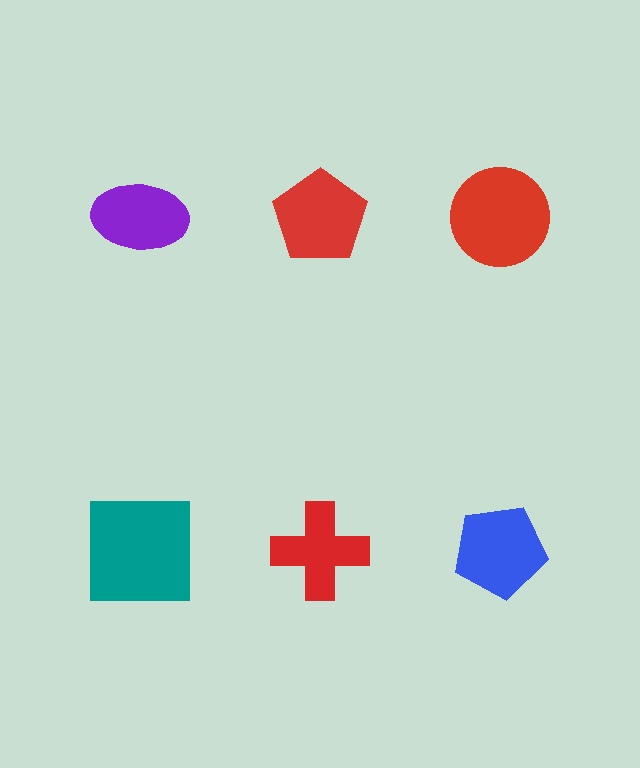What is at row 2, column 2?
A red cross.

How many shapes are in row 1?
3 shapes.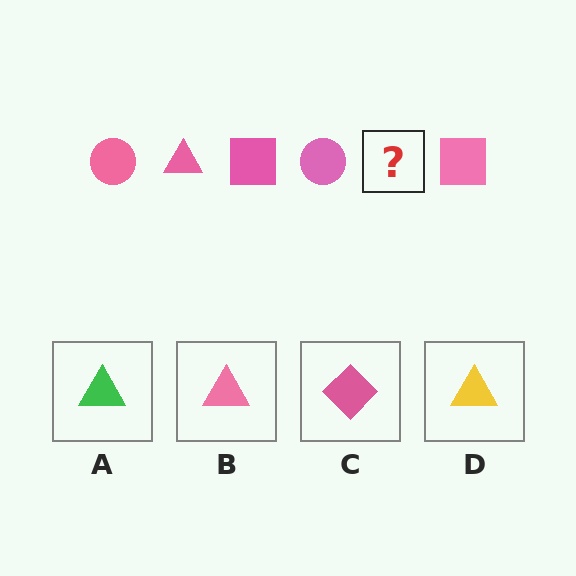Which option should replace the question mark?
Option B.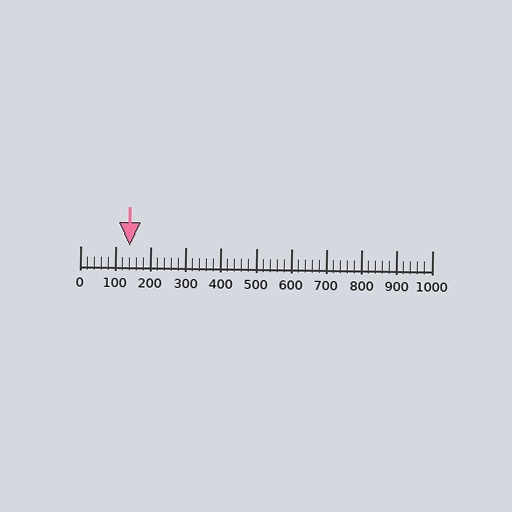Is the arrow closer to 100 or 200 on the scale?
The arrow is closer to 100.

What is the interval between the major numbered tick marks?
The major tick marks are spaced 100 units apart.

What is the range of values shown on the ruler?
The ruler shows values from 0 to 1000.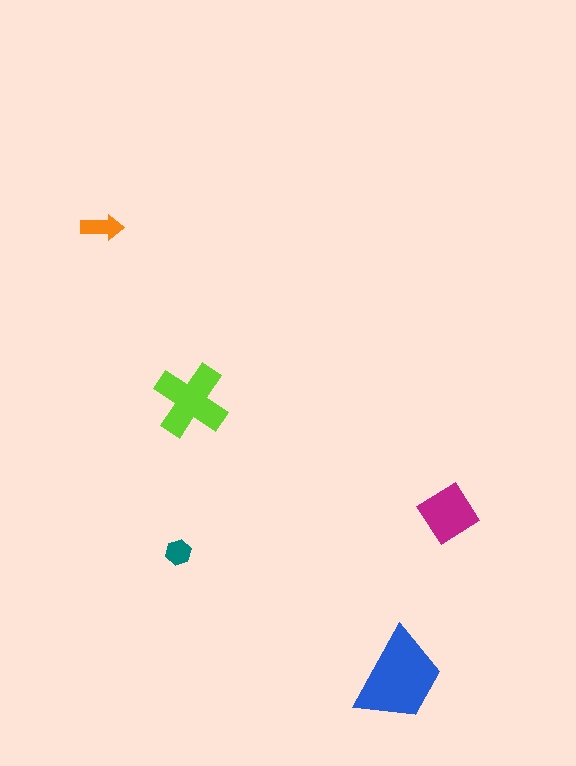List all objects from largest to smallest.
The blue trapezoid, the lime cross, the magenta diamond, the orange arrow, the teal hexagon.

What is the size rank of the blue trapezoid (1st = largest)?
1st.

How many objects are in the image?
There are 5 objects in the image.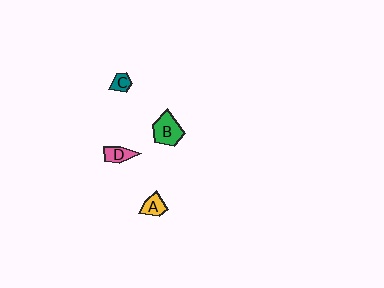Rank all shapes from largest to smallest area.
From largest to smallest: B (green), D (pink), A (yellow), C (teal).